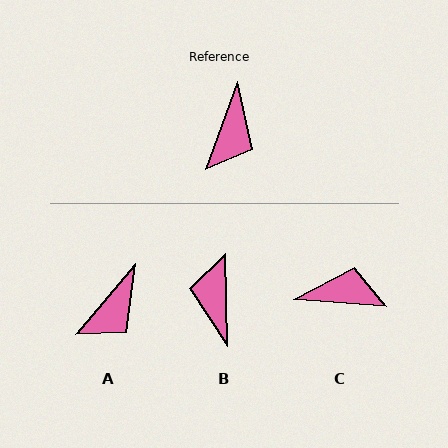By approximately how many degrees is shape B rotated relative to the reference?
Approximately 159 degrees clockwise.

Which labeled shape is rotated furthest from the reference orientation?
B, about 159 degrees away.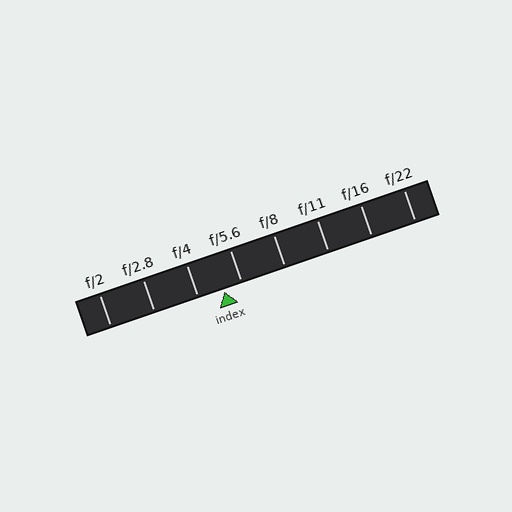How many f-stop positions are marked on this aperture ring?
There are 8 f-stop positions marked.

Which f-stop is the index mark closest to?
The index mark is closest to f/5.6.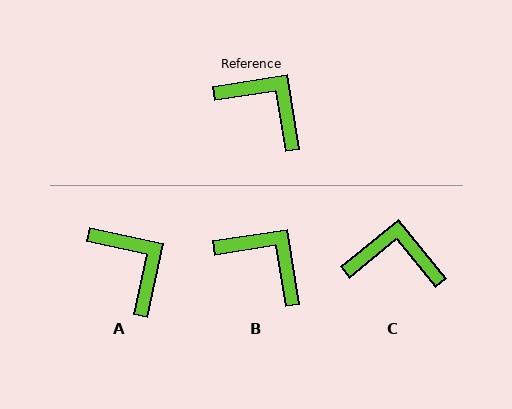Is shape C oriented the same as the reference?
No, it is off by about 30 degrees.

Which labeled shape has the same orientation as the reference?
B.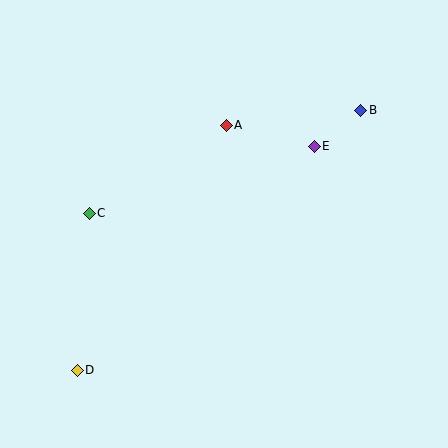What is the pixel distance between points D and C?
The distance between D and C is 157 pixels.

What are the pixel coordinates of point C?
Point C is at (89, 213).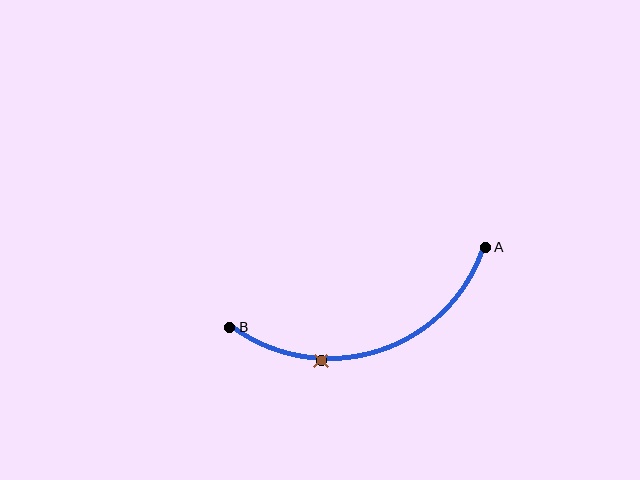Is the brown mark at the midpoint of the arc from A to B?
No. The brown mark lies on the arc but is closer to endpoint B. The arc midpoint would be at the point on the curve equidistant along the arc from both A and B.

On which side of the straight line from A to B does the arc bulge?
The arc bulges below the straight line connecting A and B.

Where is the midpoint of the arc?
The arc midpoint is the point on the curve farthest from the straight line joining A and B. It sits below that line.